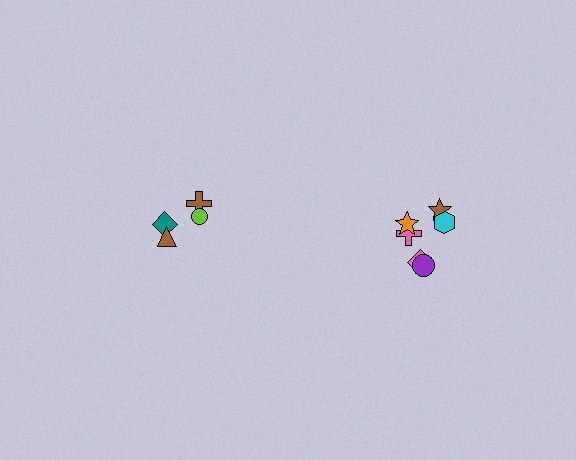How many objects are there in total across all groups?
There are 10 objects.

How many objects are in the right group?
There are 6 objects.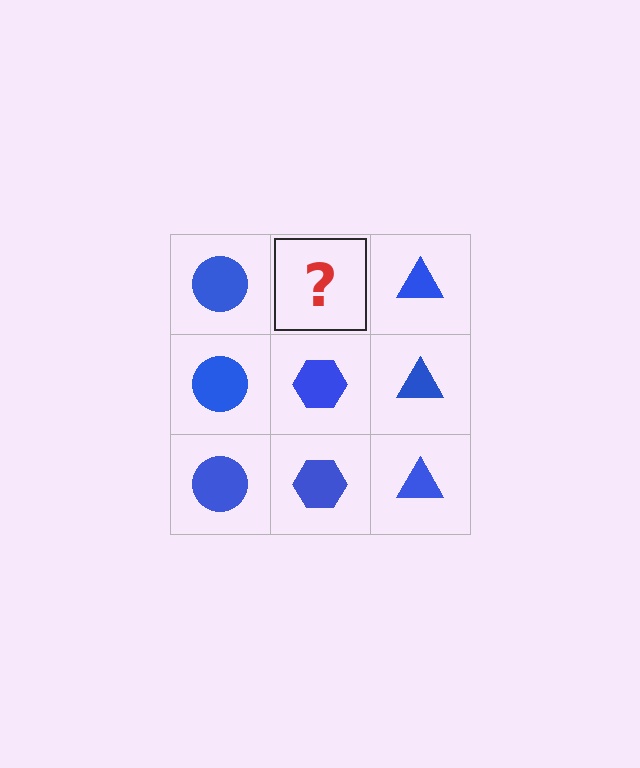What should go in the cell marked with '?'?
The missing cell should contain a blue hexagon.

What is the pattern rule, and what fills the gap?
The rule is that each column has a consistent shape. The gap should be filled with a blue hexagon.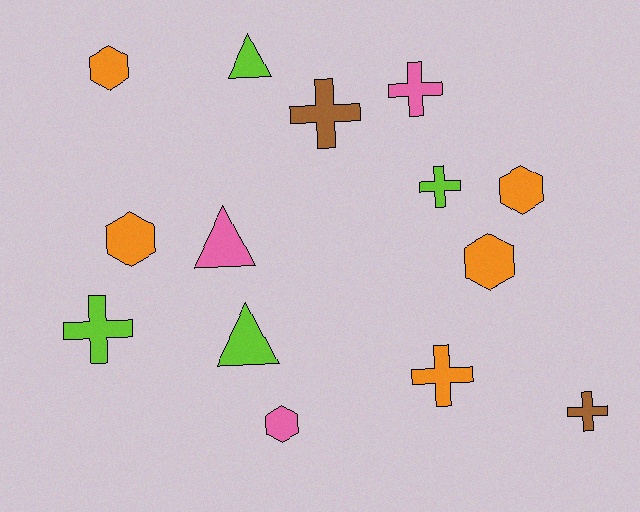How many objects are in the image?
There are 14 objects.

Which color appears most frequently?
Orange, with 5 objects.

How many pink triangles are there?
There is 1 pink triangle.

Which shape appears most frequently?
Cross, with 6 objects.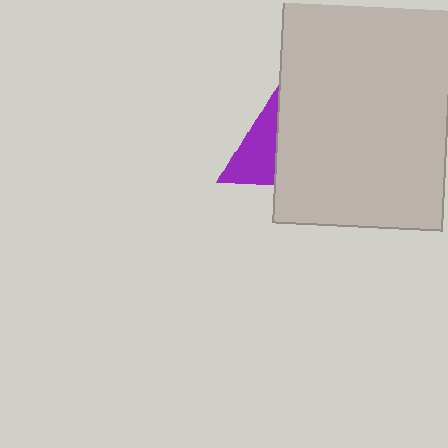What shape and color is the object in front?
The object in front is a light gray rectangle.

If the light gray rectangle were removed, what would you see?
You would see the complete purple triangle.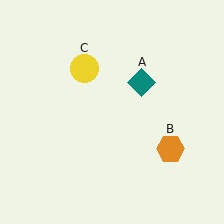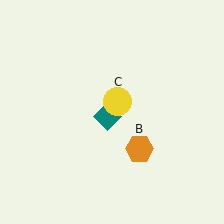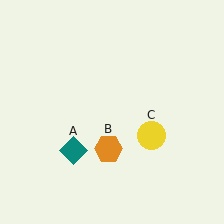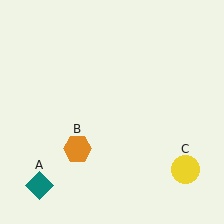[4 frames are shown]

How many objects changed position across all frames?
3 objects changed position: teal diamond (object A), orange hexagon (object B), yellow circle (object C).